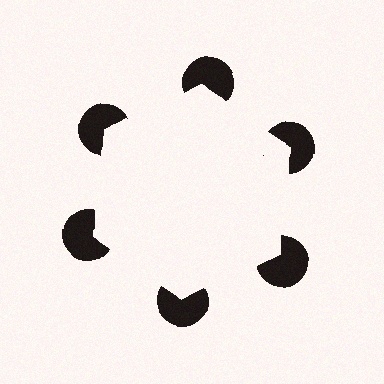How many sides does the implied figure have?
6 sides.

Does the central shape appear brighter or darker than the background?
It typically appears slightly brighter than the background, even though no actual brightness change is drawn.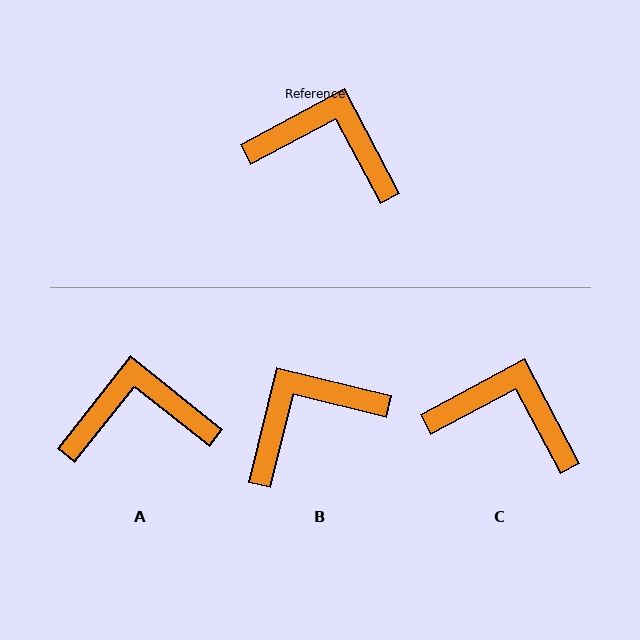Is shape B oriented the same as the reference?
No, it is off by about 48 degrees.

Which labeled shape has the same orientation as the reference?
C.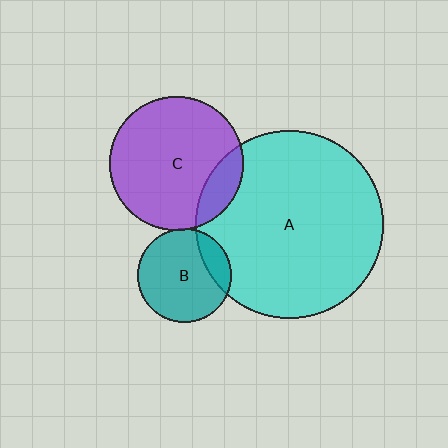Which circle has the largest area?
Circle A (cyan).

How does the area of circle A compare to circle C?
Approximately 2.0 times.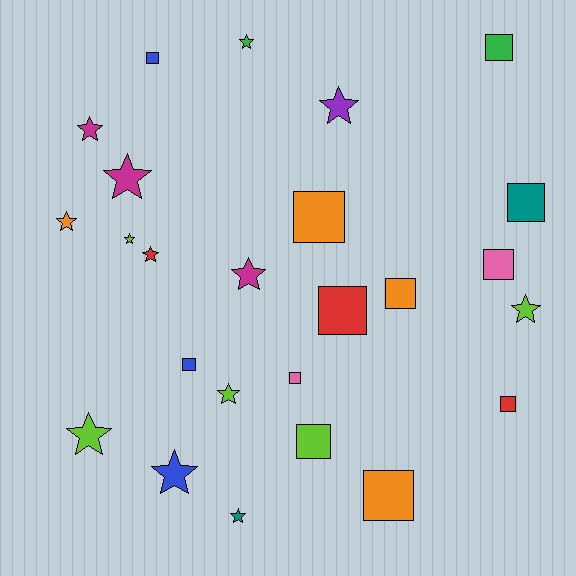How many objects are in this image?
There are 25 objects.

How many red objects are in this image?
There are 3 red objects.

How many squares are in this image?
There are 12 squares.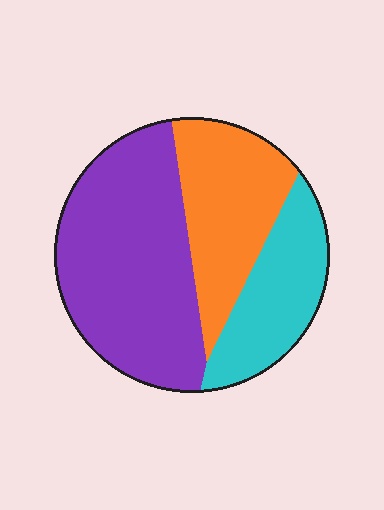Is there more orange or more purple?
Purple.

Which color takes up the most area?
Purple, at roughly 50%.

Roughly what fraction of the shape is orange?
Orange covers roughly 30% of the shape.